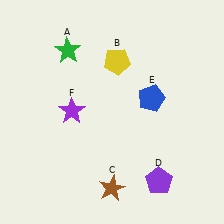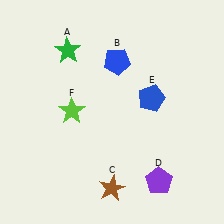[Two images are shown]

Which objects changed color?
B changed from yellow to blue. F changed from purple to lime.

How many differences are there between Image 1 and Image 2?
There are 2 differences between the two images.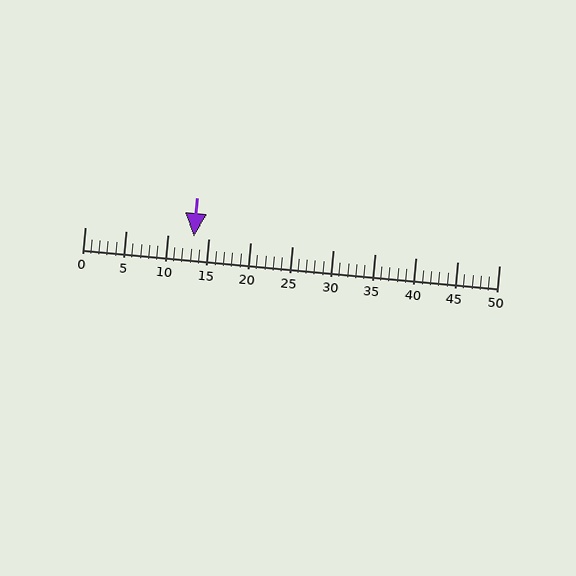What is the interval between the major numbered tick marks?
The major tick marks are spaced 5 units apart.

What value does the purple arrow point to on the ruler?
The purple arrow points to approximately 13.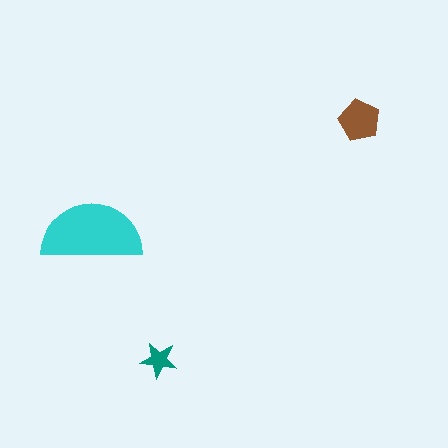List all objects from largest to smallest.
The cyan semicircle, the brown pentagon, the teal star.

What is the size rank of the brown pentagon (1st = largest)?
2nd.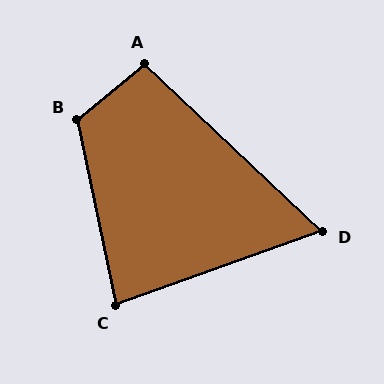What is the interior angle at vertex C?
Approximately 82 degrees (acute).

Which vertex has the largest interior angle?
B, at approximately 117 degrees.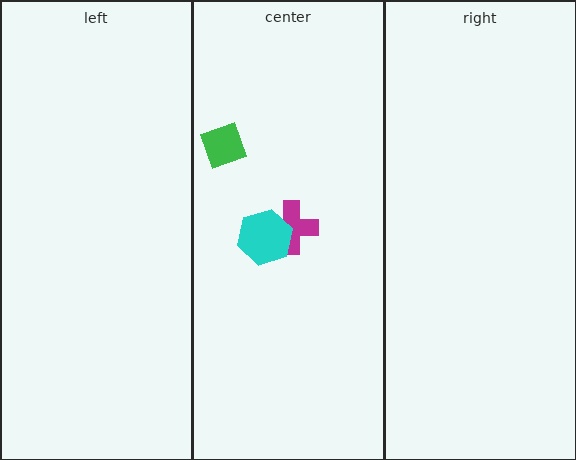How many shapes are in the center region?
3.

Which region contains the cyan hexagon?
The center region.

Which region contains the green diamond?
The center region.